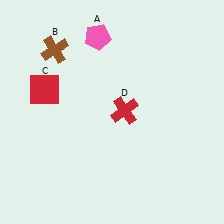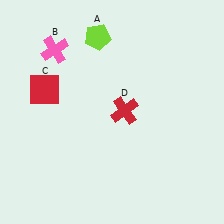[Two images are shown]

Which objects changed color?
A changed from pink to lime. B changed from brown to pink.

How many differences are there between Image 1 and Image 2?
There are 2 differences between the two images.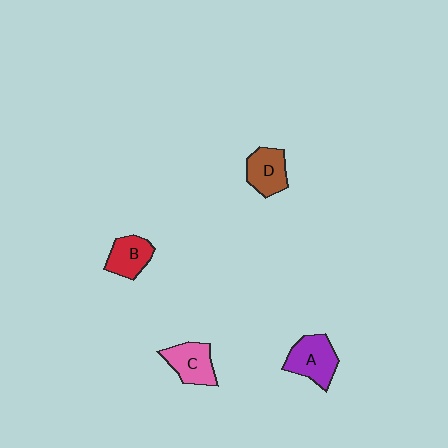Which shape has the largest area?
Shape A (purple).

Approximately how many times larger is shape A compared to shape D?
Approximately 1.2 times.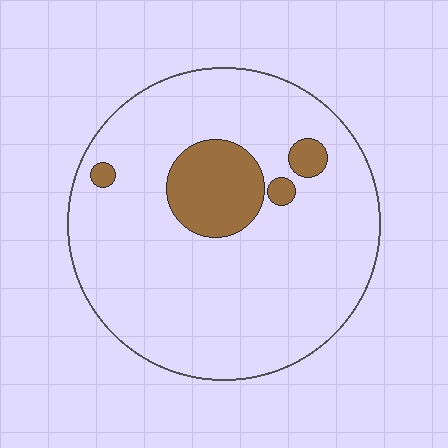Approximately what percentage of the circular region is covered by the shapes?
Approximately 15%.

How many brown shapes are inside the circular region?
4.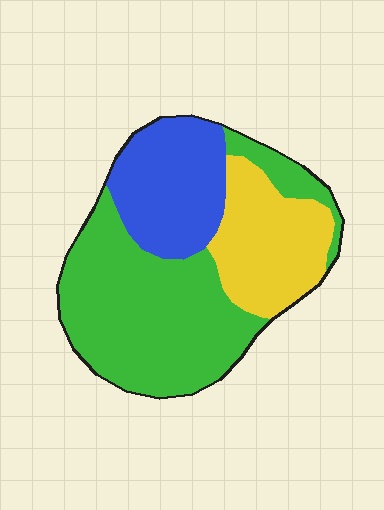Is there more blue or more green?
Green.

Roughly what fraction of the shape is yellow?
Yellow covers about 25% of the shape.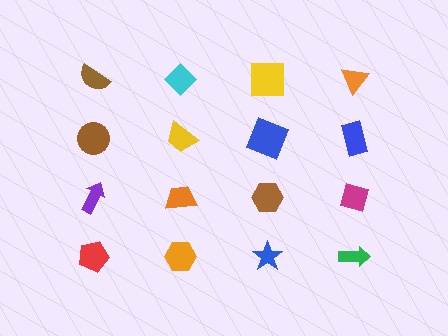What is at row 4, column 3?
A blue star.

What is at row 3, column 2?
An orange trapezoid.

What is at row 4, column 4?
A green arrow.